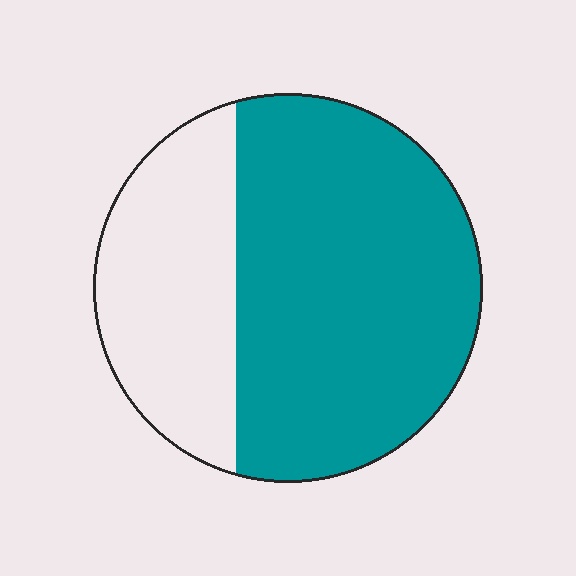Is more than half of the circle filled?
Yes.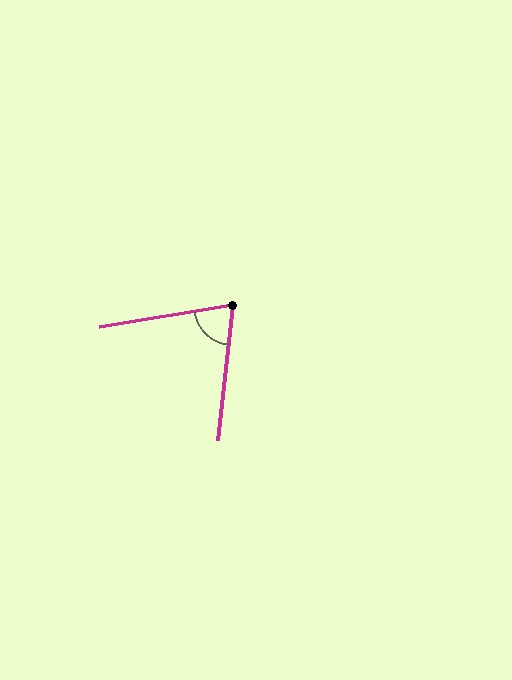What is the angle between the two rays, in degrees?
Approximately 74 degrees.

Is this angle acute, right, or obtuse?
It is acute.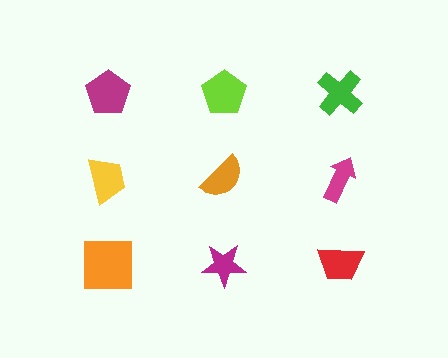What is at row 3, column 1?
An orange square.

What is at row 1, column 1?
A magenta pentagon.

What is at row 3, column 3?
A red trapezoid.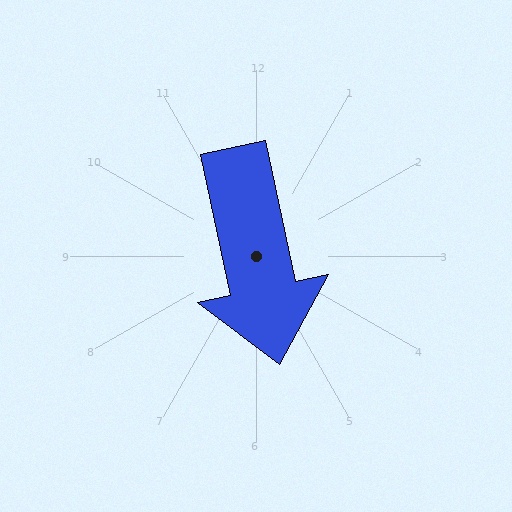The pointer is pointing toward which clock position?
Roughly 6 o'clock.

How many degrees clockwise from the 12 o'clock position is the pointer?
Approximately 168 degrees.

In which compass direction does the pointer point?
South.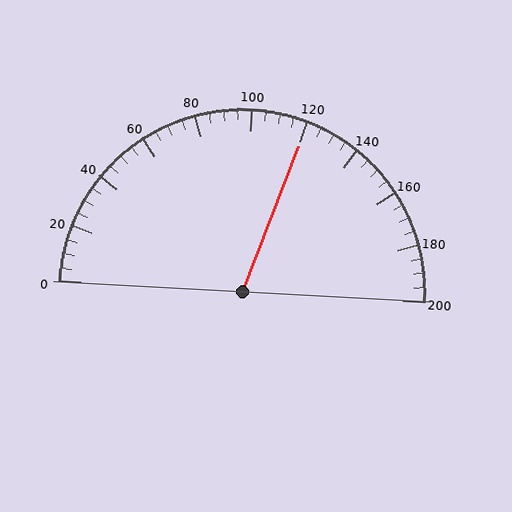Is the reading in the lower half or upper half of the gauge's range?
The reading is in the upper half of the range (0 to 200).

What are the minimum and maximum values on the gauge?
The gauge ranges from 0 to 200.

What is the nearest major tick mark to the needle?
The nearest major tick mark is 120.